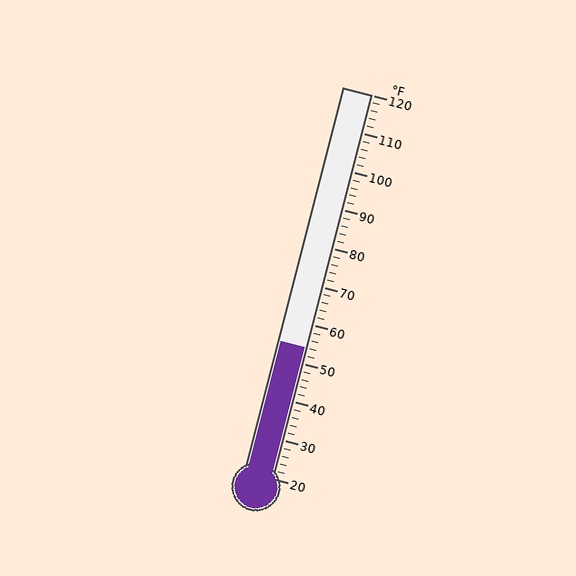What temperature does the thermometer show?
The thermometer shows approximately 54°F.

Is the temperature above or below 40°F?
The temperature is above 40°F.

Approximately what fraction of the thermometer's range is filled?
The thermometer is filled to approximately 35% of its range.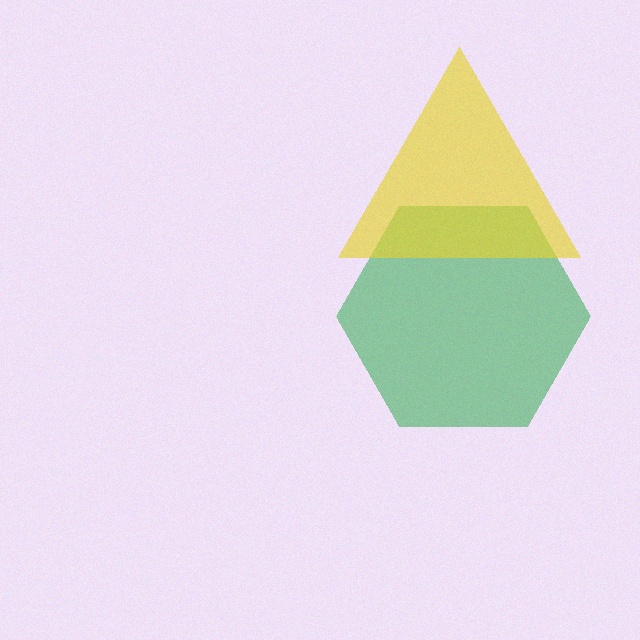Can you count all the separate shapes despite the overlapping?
Yes, there are 2 separate shapes.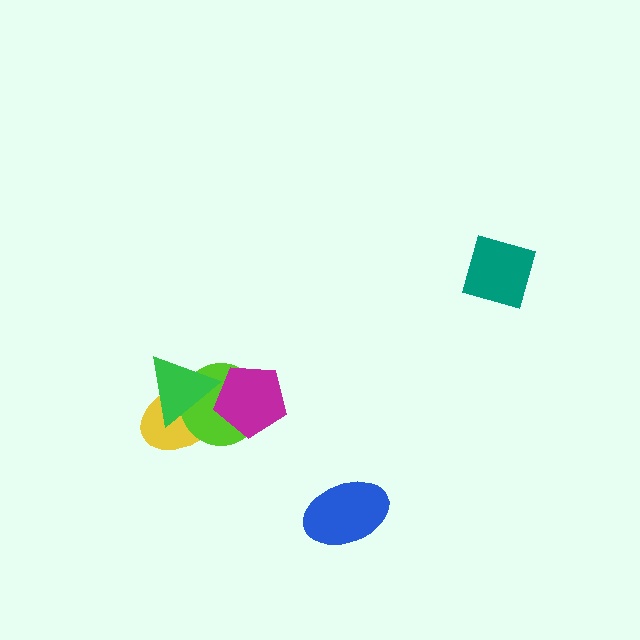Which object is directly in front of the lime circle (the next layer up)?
The magenta pentagon is directly in front of the lime circle.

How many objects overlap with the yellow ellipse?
3 objects overlap with the yellow ellipse.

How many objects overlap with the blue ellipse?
0 objects overlap with the blue ellipse.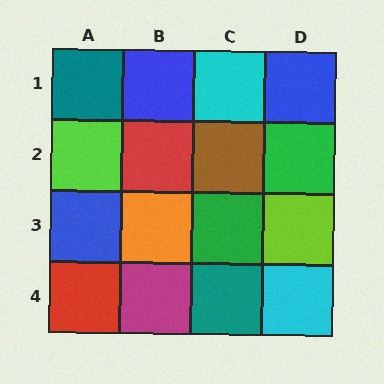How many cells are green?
2 cells are green.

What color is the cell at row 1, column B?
Blue.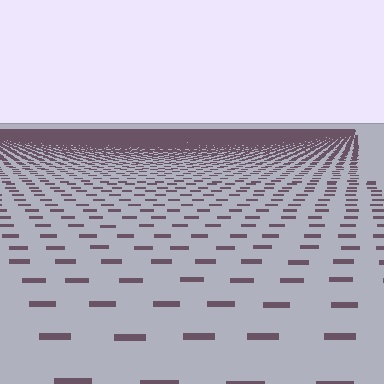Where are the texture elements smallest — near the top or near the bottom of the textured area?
Near the top.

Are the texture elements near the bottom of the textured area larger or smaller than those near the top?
Larger. Near the bottom, elements are closer to the viewer and appear at a bigger on-screen size.